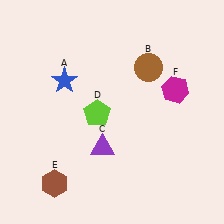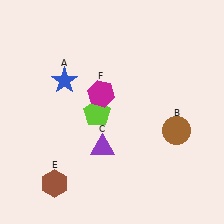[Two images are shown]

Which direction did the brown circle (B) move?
The brown circle (B) moved down.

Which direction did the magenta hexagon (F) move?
The magenta hexagon (F) moved left.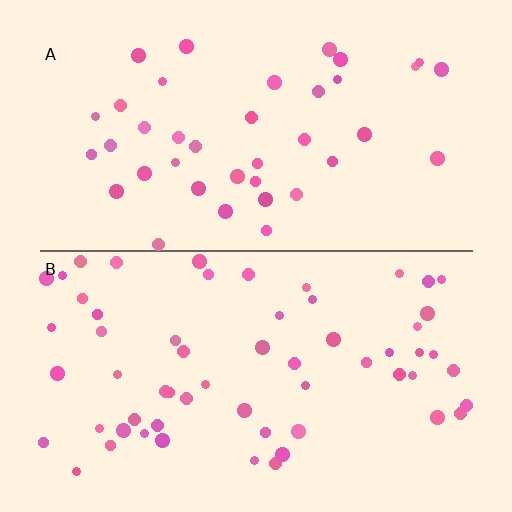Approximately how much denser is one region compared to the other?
Approximately 1.5× — region B over region A.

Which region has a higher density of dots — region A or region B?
B (the bottom).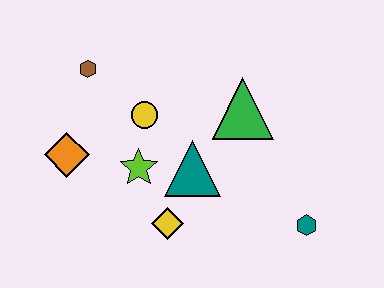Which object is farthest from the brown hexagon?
The teal hexagon is farthest from the brown hexagon.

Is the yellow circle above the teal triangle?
Yes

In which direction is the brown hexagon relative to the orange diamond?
The brown hexagon is above the orange diamond.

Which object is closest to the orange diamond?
The lime star is closest to the orange diamond.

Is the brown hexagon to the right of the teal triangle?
No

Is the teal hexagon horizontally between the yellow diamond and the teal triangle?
No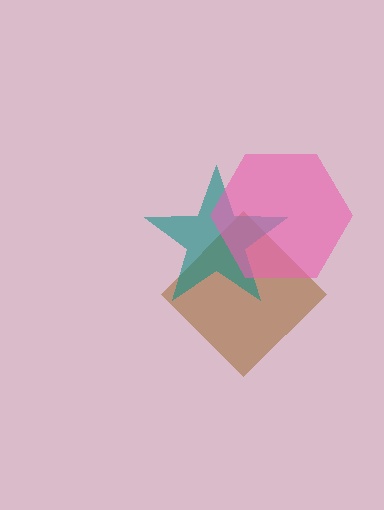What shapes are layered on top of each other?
The layered shapes are: a brown diamond, a teal star, a pink hexagon.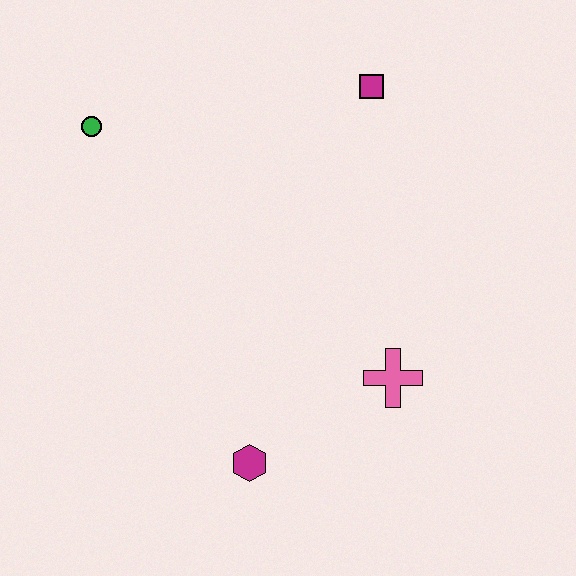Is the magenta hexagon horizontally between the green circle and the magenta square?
Yes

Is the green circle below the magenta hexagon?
No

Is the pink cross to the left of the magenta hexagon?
No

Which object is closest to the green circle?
The magenta square is closest to the green circle.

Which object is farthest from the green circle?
The pink cross is farthest from the green circle.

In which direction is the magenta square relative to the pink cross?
The magenta square is above the pink cross.